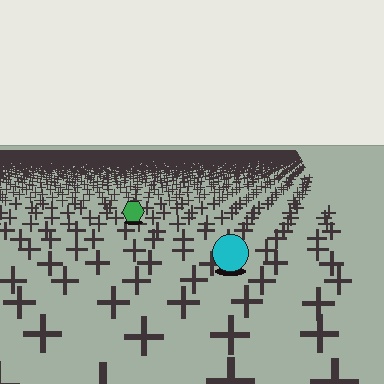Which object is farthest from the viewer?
The green hexagon is farthest from the viewer. It appears smaller and the ground texture around it is denser.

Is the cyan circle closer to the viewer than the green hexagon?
Yes. The cyan circle is closer — you can tell from the texture gradient: the ground texture is coarser near it.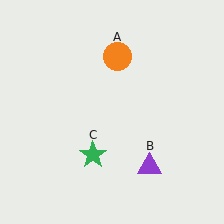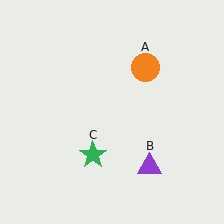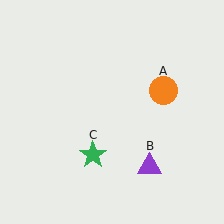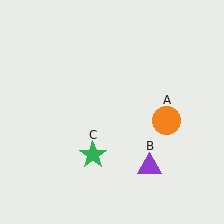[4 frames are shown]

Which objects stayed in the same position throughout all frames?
Purple triangle (object B) and green star (object C) remained stationary.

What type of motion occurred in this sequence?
The orange circle (object A) rotated clockwise around the center of the scene.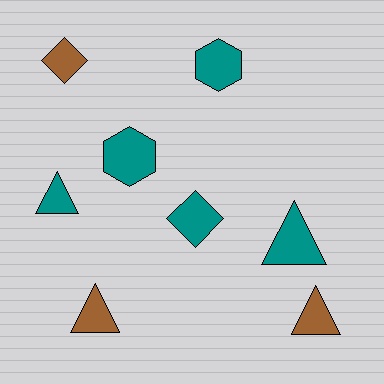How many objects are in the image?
There are 8 objects.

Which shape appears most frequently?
Triangle, with 4 objects.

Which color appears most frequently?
Teal, with 5 objects.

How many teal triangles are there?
There are 2 teal triangles.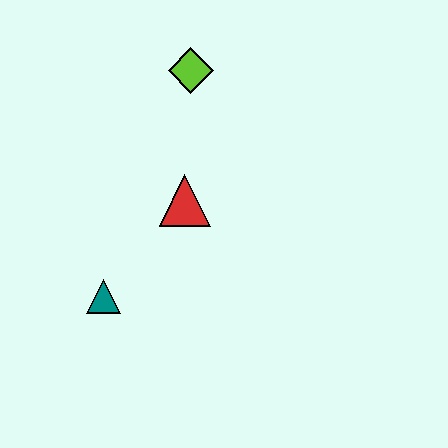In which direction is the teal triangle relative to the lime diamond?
The teal triangle is below the lime diamond.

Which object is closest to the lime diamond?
The red triangle is closest to the lime diamond.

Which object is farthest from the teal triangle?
The lime diamond is farthest from the teal triangle.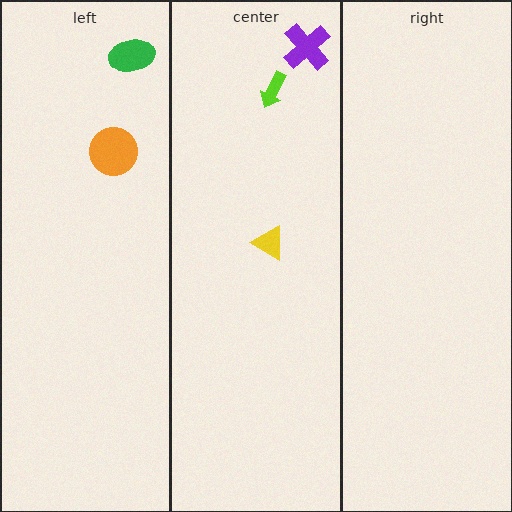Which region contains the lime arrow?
The center region.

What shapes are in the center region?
The purple cross, the yellow triangle, the lime arrow.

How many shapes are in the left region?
2.